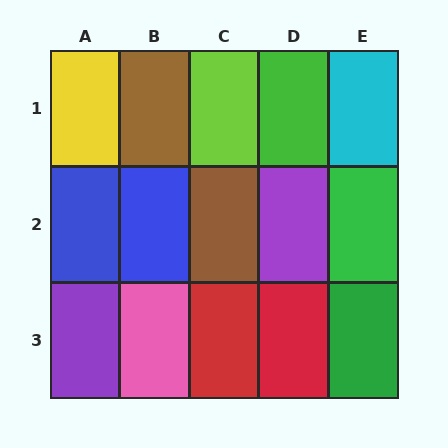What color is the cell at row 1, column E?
Cyan.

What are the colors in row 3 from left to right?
Purple, pink, red, red, green.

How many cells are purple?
2 cells are purple.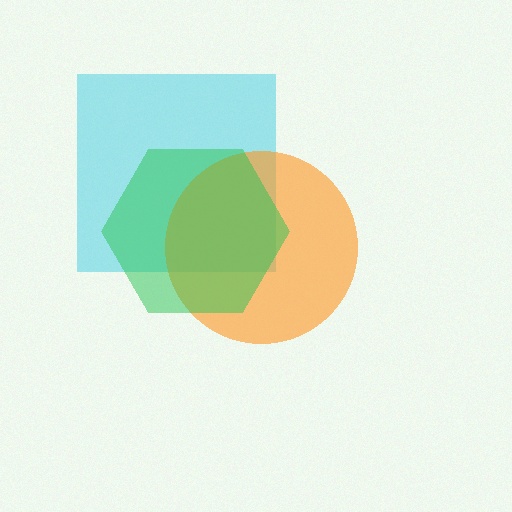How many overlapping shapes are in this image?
There are 3 overlapping shapes in the image.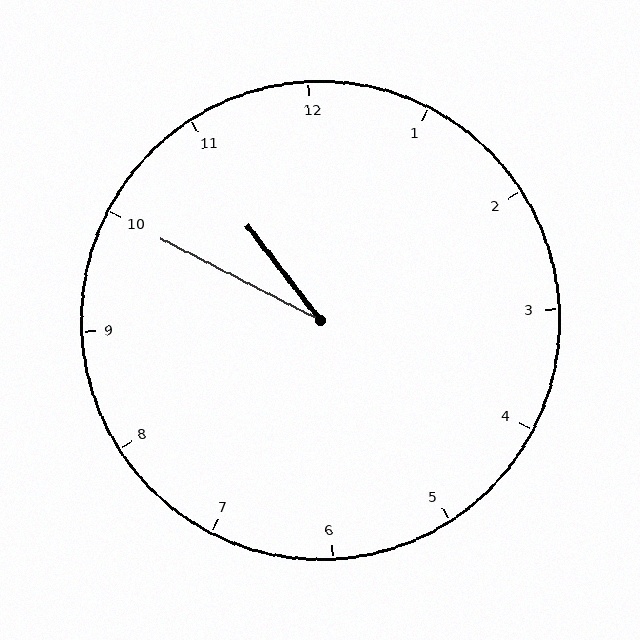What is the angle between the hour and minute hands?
Approximately 25 degrees.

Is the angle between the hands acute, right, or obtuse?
It is acute.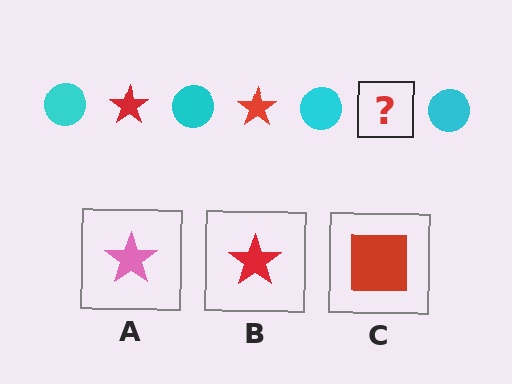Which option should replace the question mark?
Option B.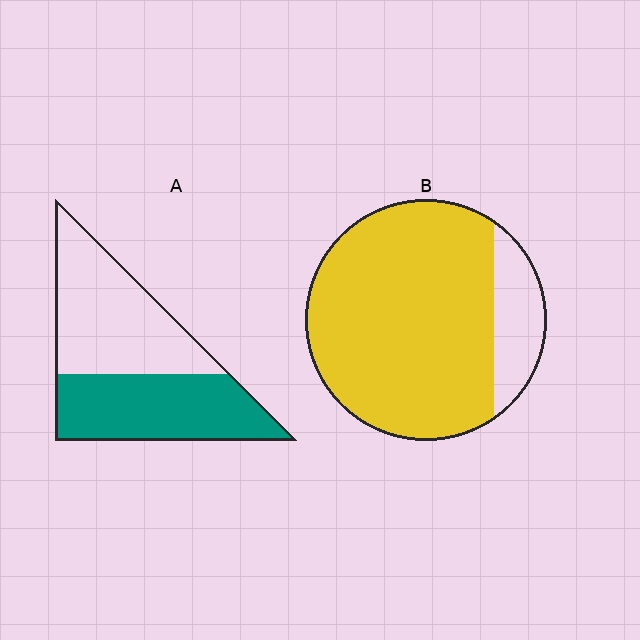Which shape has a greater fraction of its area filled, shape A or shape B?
Shape B.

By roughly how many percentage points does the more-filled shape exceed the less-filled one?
By roughly 35 percentage points (B over A).